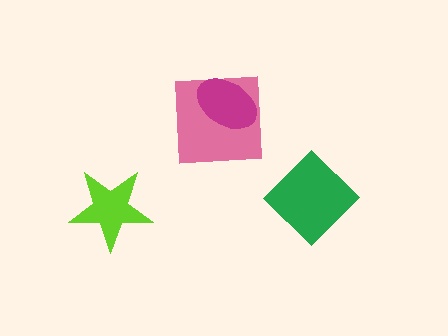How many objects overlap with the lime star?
0 objects overlap with the lime star.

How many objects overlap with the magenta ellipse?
1 object overlaps with the magenta ellipse.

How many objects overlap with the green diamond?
0 objects overlap with the green diamond.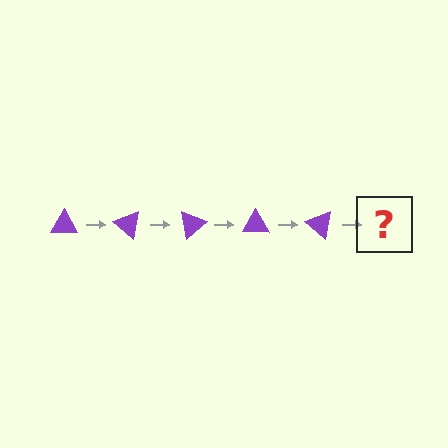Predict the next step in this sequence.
The next step is a purple triangle rotated 200 degrees.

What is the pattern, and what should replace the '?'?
The pattern is that the triangle rotates 40 degrees each step. The '?' should be a purple triangle rotated 200 degrees.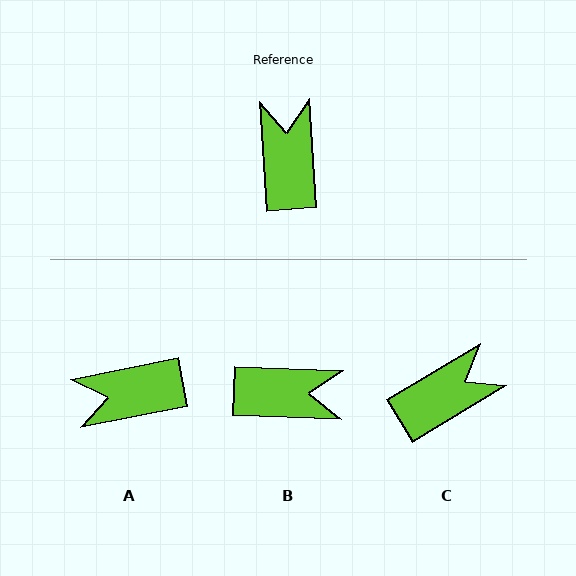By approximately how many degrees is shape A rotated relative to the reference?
Approximately 98 degrees counter-clockwise.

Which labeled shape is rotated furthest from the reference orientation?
A, about 98 degrees away.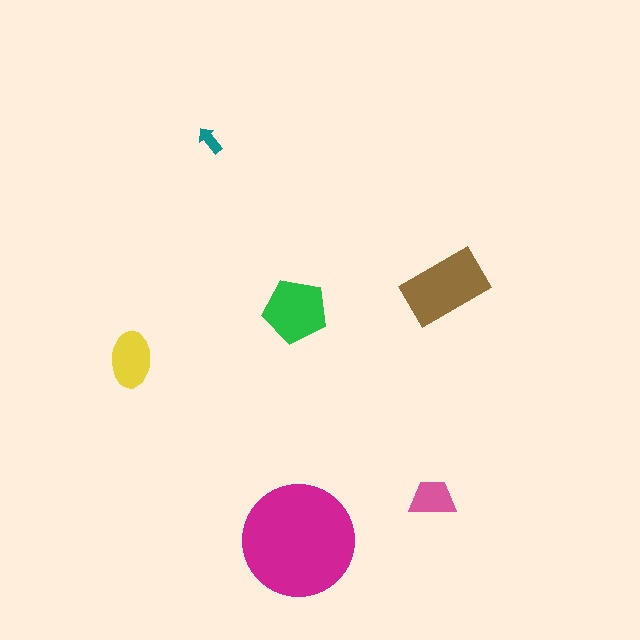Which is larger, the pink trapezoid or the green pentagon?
The green pentagon.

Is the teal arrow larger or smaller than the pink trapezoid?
Smaller.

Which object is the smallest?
The teal arrow.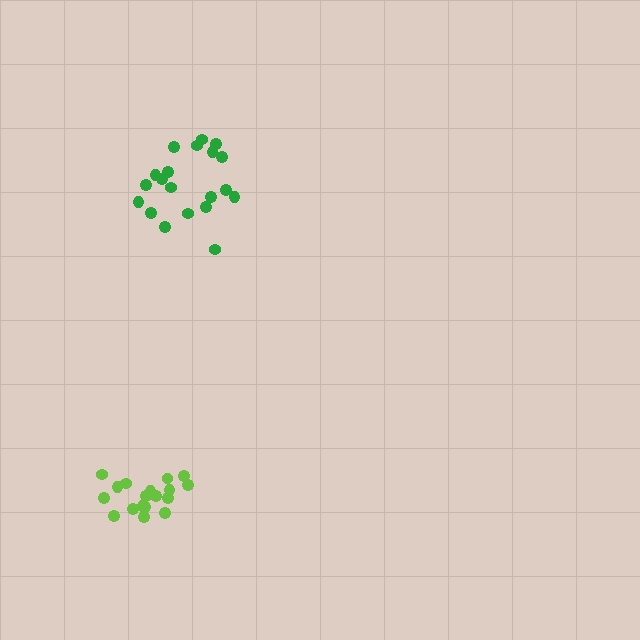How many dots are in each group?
Group 1: 18 dots, Group 2: 20 dots (38 total).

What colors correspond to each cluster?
The clusters are colored: lime, green.